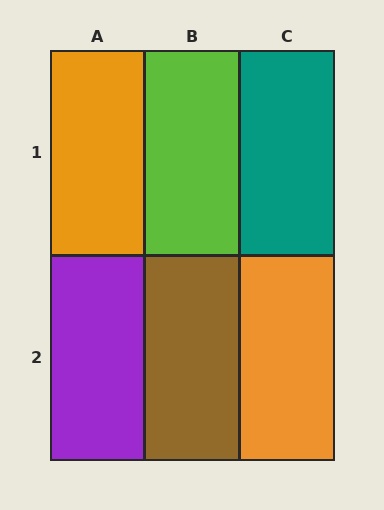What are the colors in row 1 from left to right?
Orange, lime, teal.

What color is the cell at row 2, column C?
Orange.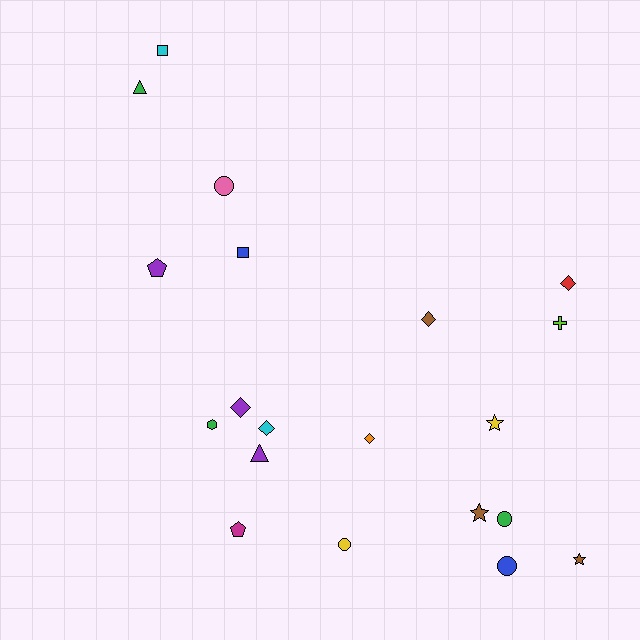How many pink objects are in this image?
There is 1 pink object.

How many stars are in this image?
There are 3 stars.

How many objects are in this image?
There are 20 objects.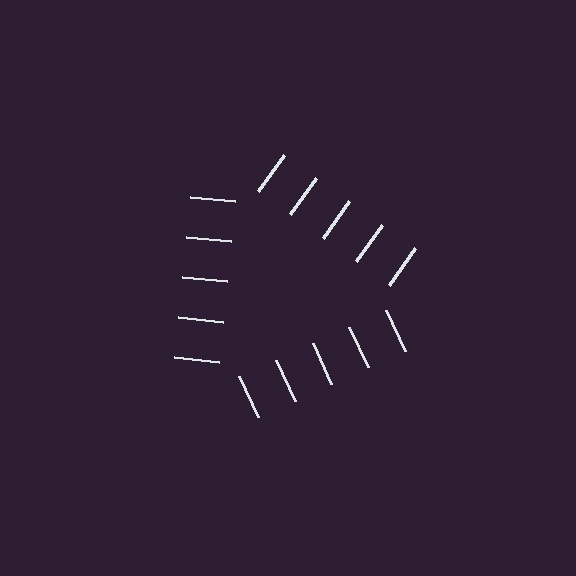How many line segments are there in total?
15 — 5 along each of the 3 edges.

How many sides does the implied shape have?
3 sides — the line-ends trace a triangle.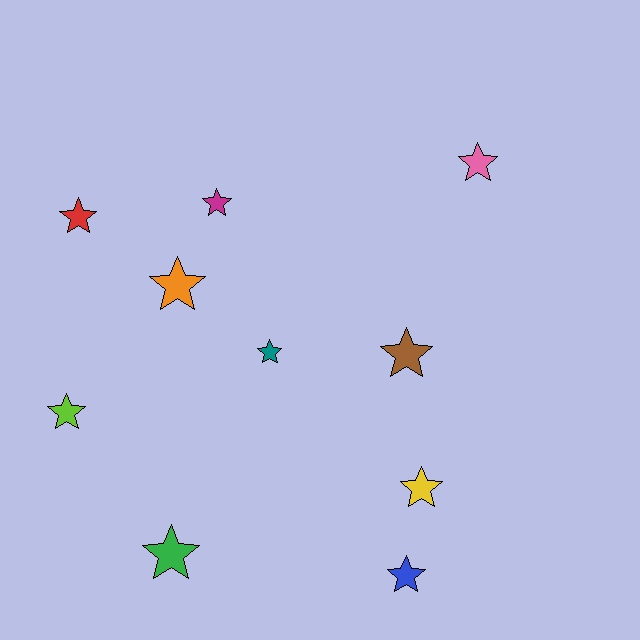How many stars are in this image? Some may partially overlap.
There are 10 stars.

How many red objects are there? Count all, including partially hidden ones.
There is 1 red object.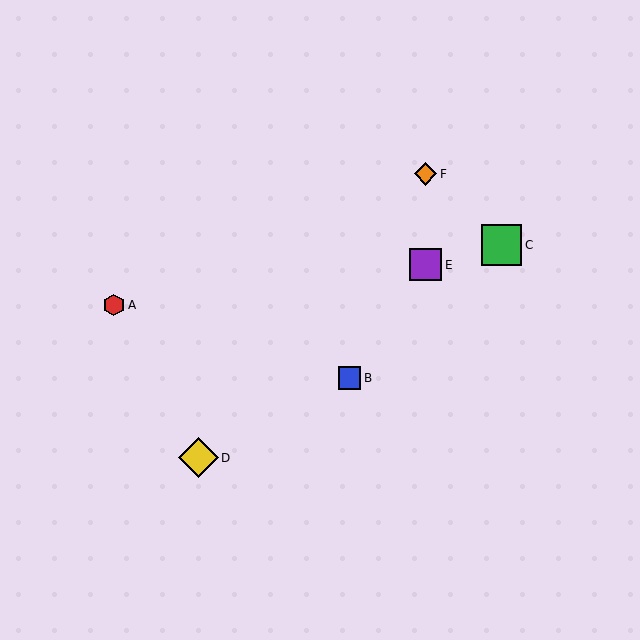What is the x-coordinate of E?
Object E is at x≈425.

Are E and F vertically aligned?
Yes, both are at x≈425.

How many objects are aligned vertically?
2 objects (E, F) are aligned vertically.